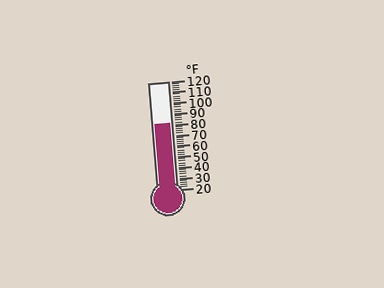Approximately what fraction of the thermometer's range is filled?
The thermometer is filled to approximately 60% of its range.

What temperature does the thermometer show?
The thermometer shows approximately 82°F.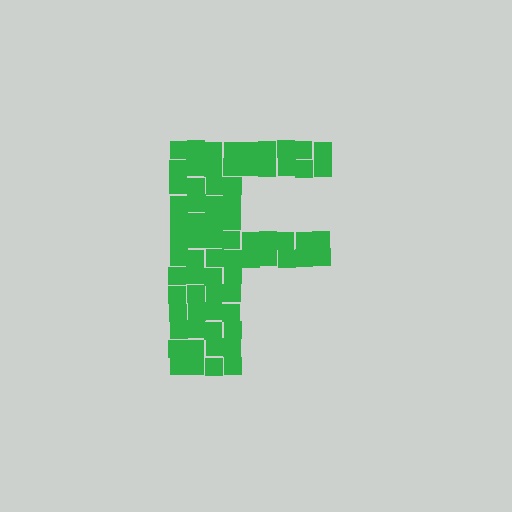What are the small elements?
The small elements are squares.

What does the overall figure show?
The overall figure shows the letter F.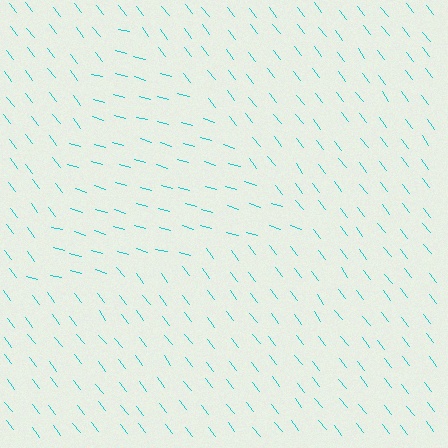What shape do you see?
I see a triangle.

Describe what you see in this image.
The image is filled with small cyan line segments. A triangle region in the image has lines oriented differently from the surrounding lines, creating a visible texture boundary.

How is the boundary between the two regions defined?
The boundary is defined purely by a change in line orientation (approximately 36 degrees difference). All lines are the same color and thickness.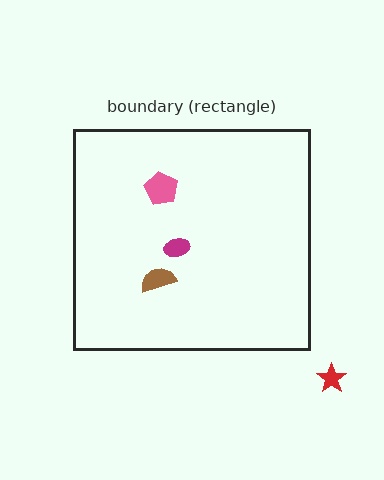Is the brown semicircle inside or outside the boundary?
Inside.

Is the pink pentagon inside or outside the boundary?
Inside.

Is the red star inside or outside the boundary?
Outside.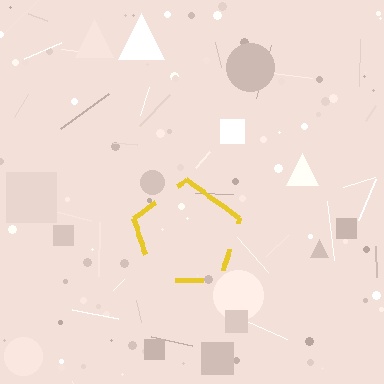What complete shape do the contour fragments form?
The contour fragments form a pentagon.